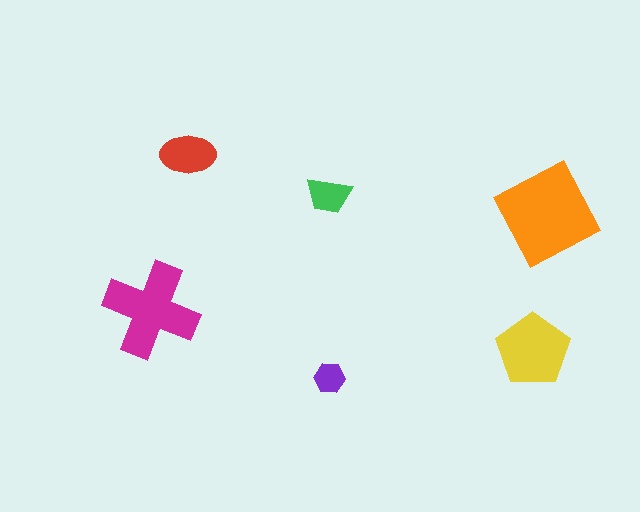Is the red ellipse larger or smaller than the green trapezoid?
Larger.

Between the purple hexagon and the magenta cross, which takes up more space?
The magenta cross.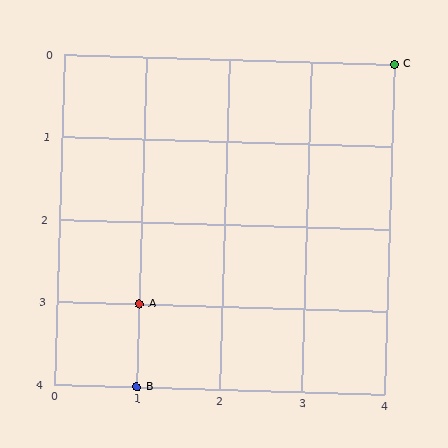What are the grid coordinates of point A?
Point A is at grid coordinates (1, 3).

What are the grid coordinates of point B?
Point B is at grid coordinates (1, 4).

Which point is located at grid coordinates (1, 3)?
Point A is at (1, 3).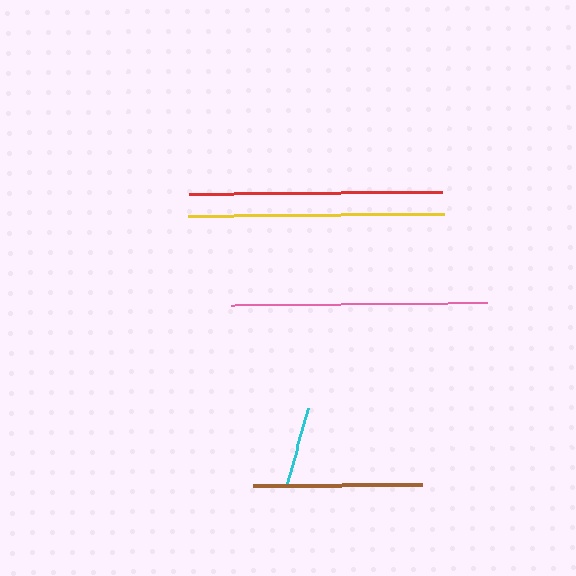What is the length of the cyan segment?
The cyan segment is approximately 78 pixels long.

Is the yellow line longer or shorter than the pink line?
The yellow line is longer than the pink line.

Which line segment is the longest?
The yellow line is the longest at approximately 257 pixels.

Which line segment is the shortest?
The cyan line is the shortest at approximately 78 pixels.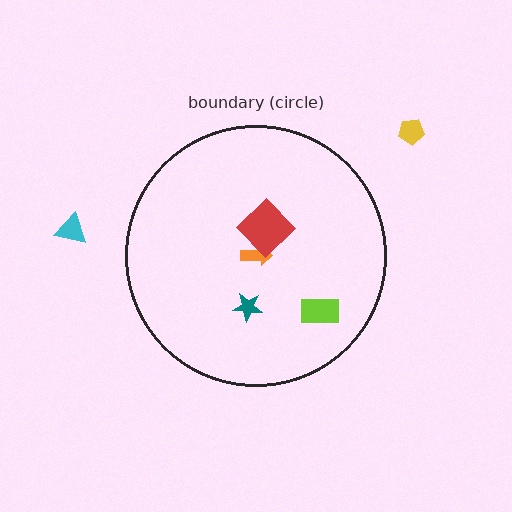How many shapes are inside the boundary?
4 inside, 2 outside.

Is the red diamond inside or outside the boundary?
Inside.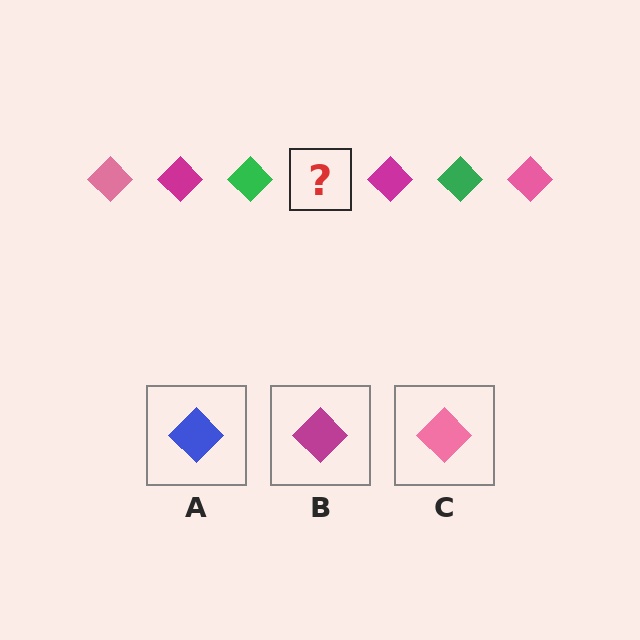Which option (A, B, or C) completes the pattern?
C.